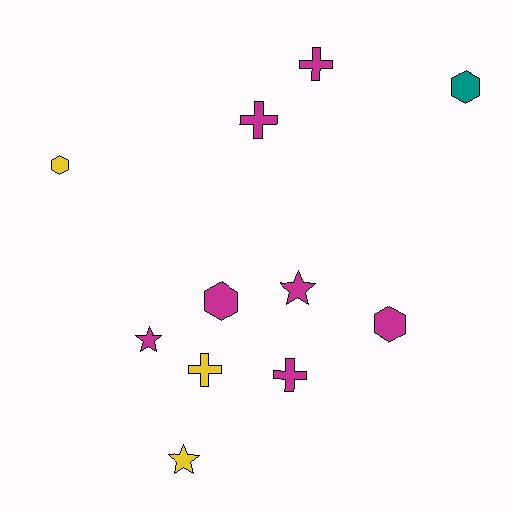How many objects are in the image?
There are 11 objects.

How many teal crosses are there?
There are no teal crosses.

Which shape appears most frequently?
Cross, with 4 objects.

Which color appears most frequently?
Magenta, with 7 objects.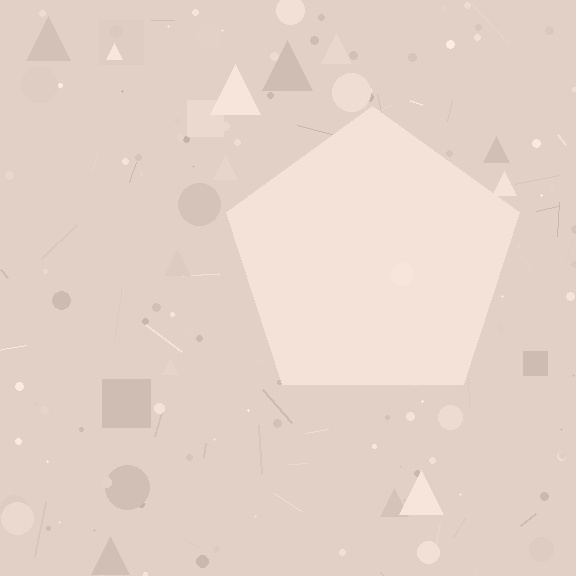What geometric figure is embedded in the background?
A pentagon is embedded in the background.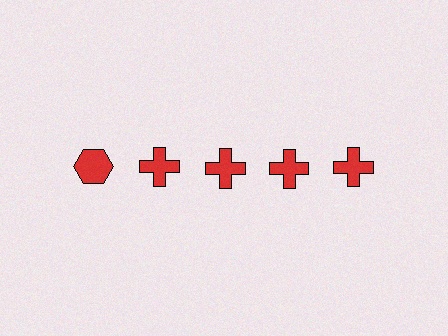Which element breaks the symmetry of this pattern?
The red hexagon in the top row, leftmost column breaks the symmetry. All other shapes are red crosses.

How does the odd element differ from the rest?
It has a different shape: hexagon instead of cross.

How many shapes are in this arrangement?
There are 5 shapes arranged in a grid pattern.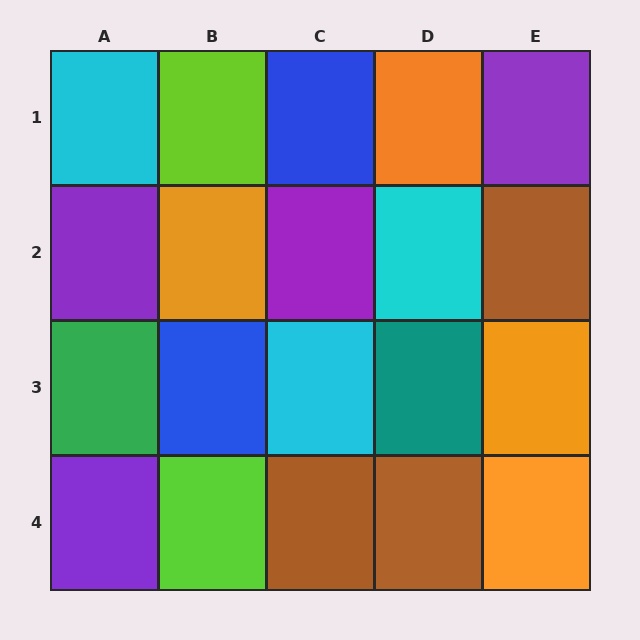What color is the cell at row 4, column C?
Brown.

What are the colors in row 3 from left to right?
Green, blue, cyan, teal, orange.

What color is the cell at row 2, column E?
Brown.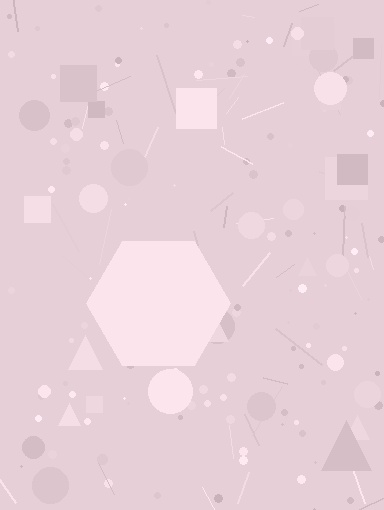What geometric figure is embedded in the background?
A hexagon is embedded in the background.